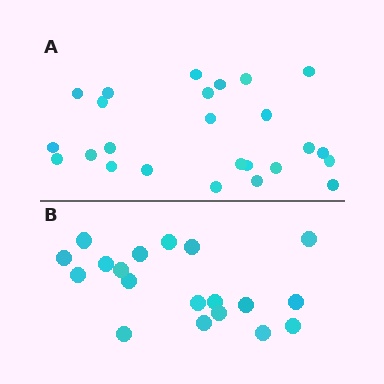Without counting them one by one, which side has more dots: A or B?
Region A (the top region) has more dots.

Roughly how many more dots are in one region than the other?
Region A has about 6 more dots than region B.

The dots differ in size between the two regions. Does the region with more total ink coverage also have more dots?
No. Region B has more total ink coverage because its dots are larger, but region A actually contains more individual dots. Total area can be misleading — the number of items is what matters here.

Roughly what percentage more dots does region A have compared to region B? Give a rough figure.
About 30% more.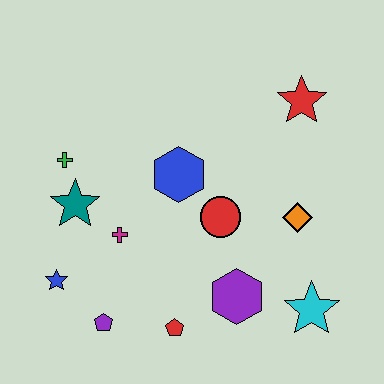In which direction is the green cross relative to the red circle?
The green cross is to the left of the red circle.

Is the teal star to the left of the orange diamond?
Yes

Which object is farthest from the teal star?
The cyan star is farthest from the teal star.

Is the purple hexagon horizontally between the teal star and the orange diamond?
Yes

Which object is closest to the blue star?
The purple pentagon is closest to the blue star.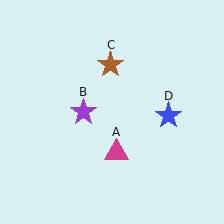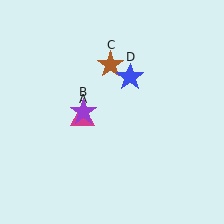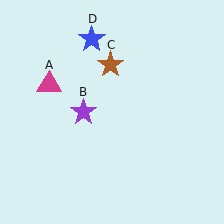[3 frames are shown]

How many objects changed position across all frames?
2 objects changed position: magenta triangle (object A), blue star (object D).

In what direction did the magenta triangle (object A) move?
The magenta triangle (object A) moved up and to the left.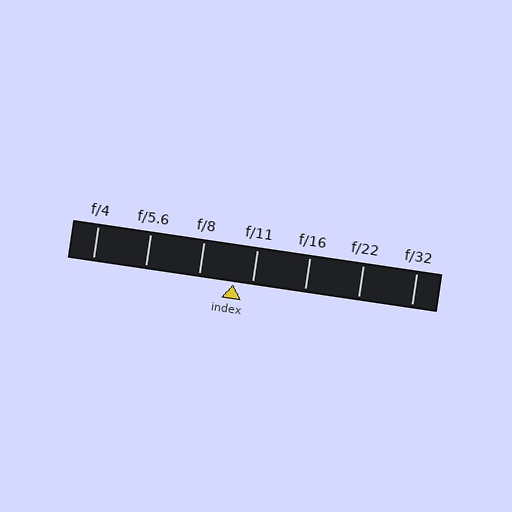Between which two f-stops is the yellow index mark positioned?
The index mark is between f/8 and f/11.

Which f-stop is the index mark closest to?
The index mark is closest to f/11.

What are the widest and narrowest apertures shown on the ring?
The widest aperture shown is f/4 and the narrowest is f/32.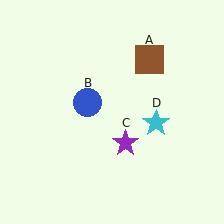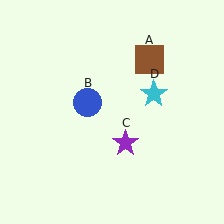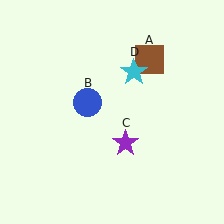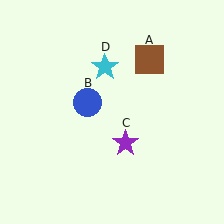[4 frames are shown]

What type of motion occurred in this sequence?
The cyan star (object D) rotated counterclockwise around the center of the scene.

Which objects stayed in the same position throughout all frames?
Brown square (object A) and blue circle (object B) and purple star (object C) remained stationary.